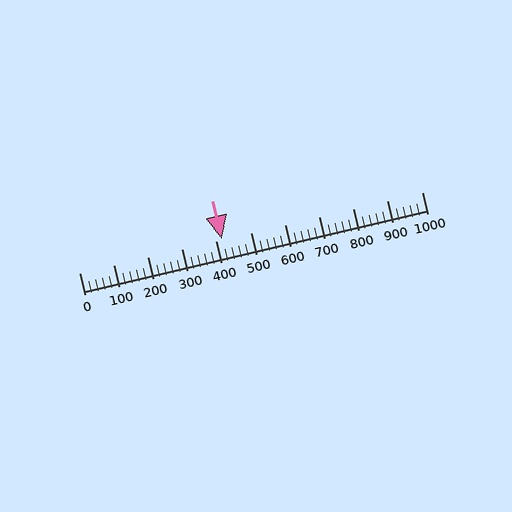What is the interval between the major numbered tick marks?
The major tick marks are spaced 100 units apart.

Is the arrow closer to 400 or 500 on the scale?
The arrow is closer to 400.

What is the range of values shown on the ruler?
The ruler shows values from 0 to 1000.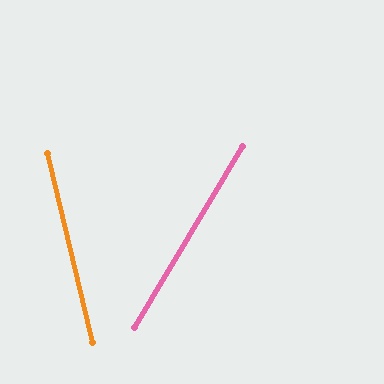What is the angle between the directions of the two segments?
Approximately 44 degrees.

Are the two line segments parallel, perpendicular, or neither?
Neither parallel nor perpendicular — they differ by about 44°.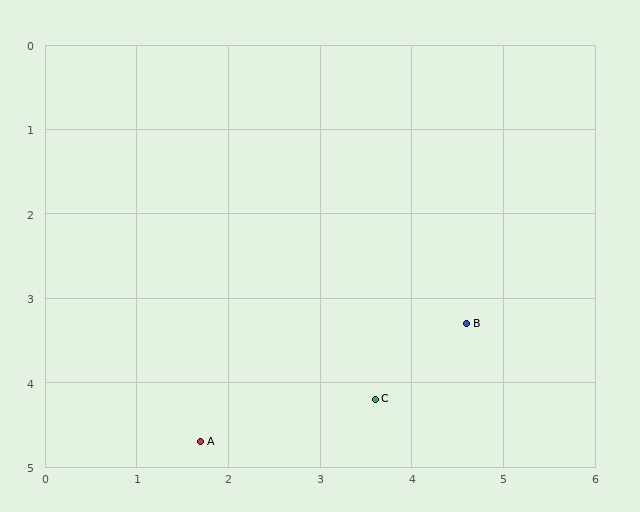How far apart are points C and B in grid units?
Points C and B are about 1.3 grid units apart.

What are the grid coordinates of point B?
Point B is at approximately (4.6, 3.3).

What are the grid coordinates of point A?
Point A is at approximately (1.7, 4.7).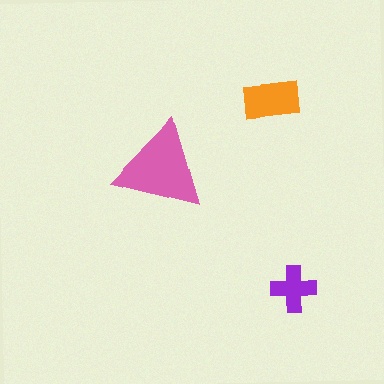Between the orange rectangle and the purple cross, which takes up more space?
The orange rectangle.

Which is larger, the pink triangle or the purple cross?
The pink triangle.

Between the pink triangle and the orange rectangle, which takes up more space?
The pink triangle.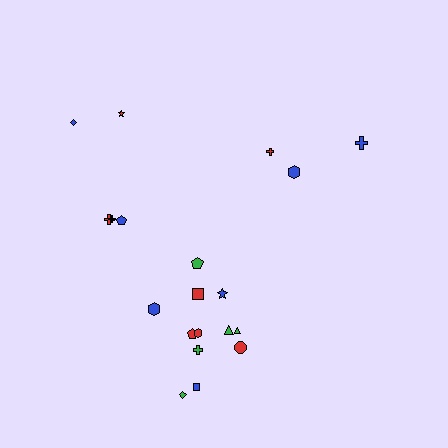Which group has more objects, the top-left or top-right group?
The top-left group.